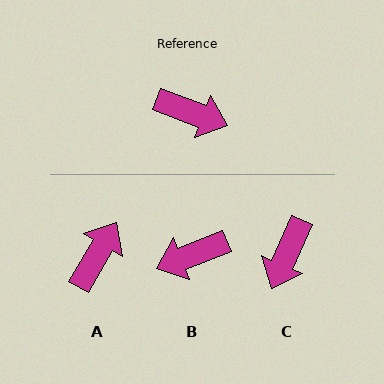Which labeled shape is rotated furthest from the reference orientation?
B, about 138 degrees away.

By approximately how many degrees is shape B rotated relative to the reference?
Approximately 138 degrees clockwise.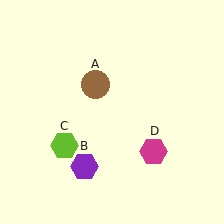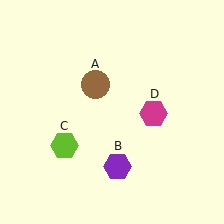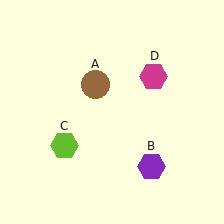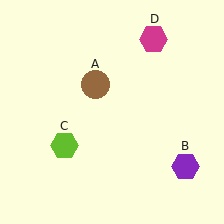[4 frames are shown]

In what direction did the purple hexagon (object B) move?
The purple hexagon (object B) moved right.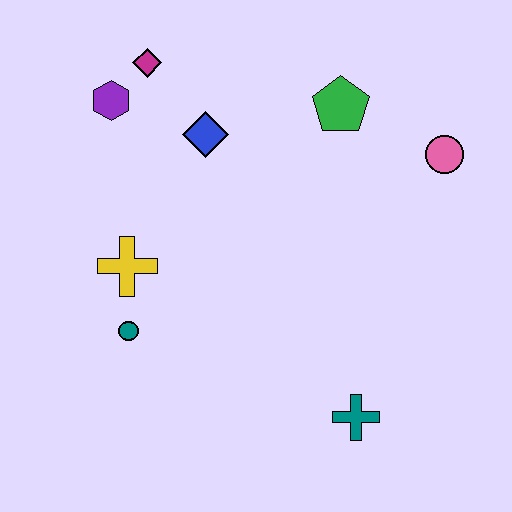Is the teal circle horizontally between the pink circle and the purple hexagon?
Yes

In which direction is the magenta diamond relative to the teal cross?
The magenta diamond is above the teal cross.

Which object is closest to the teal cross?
The teal circle is closest to the teal cross.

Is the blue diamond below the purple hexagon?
Yes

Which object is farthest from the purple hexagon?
The teal cross is farthest from the purple hexagon.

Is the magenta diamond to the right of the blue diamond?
No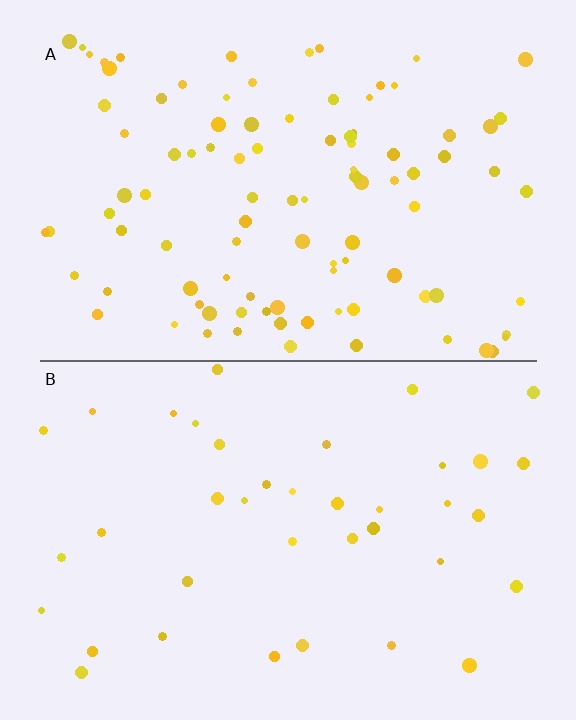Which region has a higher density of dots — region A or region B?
A (the top).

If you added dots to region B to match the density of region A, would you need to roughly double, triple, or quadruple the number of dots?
Approximately triple.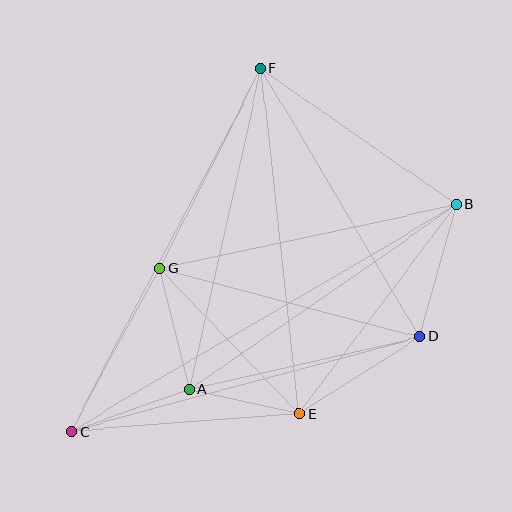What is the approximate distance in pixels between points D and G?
The distance between D and G is approximately 269 pixels.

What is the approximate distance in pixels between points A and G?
The distance between A and G is approximately 124 pixels.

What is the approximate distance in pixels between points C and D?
The distance between C and D is approximately 361 pixels.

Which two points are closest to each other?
Points A and E are closest to each other.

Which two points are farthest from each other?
Points B and C are farthest from each other.